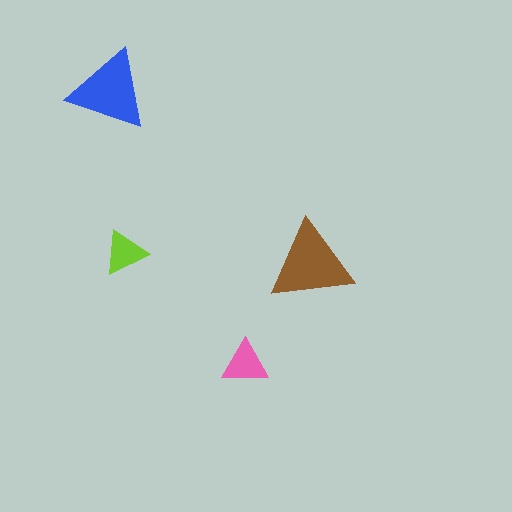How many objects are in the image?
There are 4 objects in the image.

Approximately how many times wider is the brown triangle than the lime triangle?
About 2 times wider.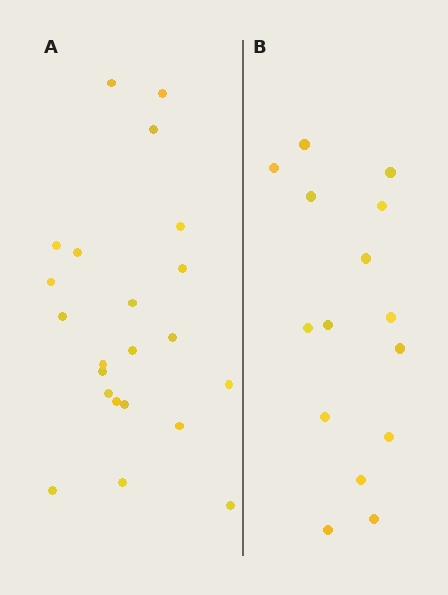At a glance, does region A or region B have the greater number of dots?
Region A (the left region) has more dots.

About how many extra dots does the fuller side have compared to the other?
Region A has roughly 8 or so more dots than region B.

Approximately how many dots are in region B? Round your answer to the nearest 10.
About 20 dots. (The exact count is 15, which rounds to 20.)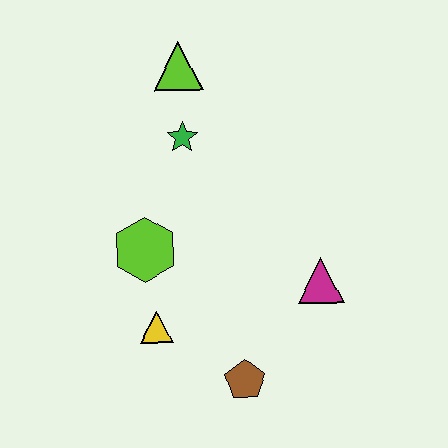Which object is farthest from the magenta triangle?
The lime triangle is farthest from the magenta triangle.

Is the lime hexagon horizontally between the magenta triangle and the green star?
No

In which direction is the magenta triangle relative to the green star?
The magenta triangle is below the green star.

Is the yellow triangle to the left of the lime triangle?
Yes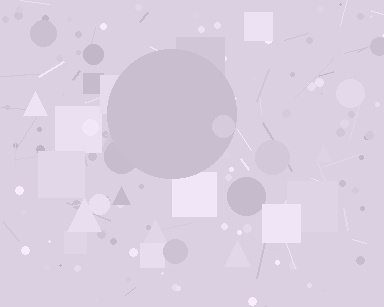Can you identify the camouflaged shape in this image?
The camouflaged shape is a circle.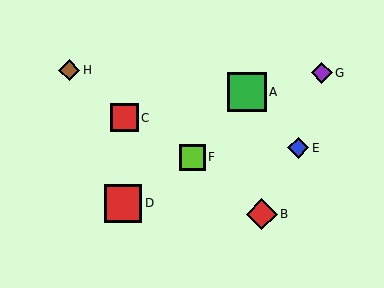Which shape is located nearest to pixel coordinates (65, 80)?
The brown diamond (labeled H) at (69, 70) is nearest to that location.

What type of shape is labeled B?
Shape B is a red diamond.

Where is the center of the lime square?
The center of the lime square is at (192, 157).